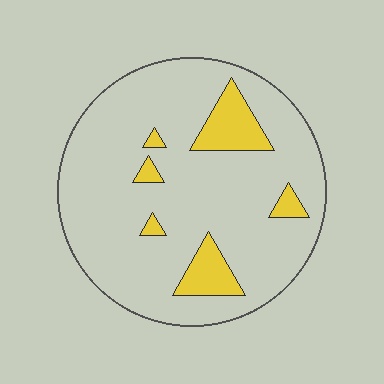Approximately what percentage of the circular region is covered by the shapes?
Approximately 15%.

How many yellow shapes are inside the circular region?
6.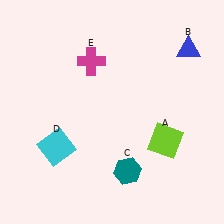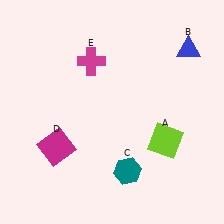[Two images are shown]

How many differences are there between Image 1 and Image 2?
There is 1 difference between the two images.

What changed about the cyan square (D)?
In Image 1, D is cyan. In Image 2, it changed to magenta.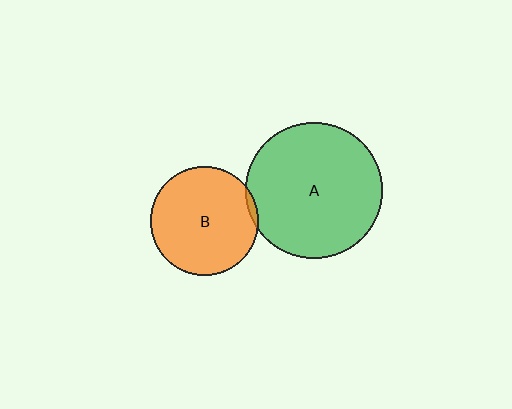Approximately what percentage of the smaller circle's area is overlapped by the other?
Approximately 5%.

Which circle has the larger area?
Circle A (green).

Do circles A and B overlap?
Yes.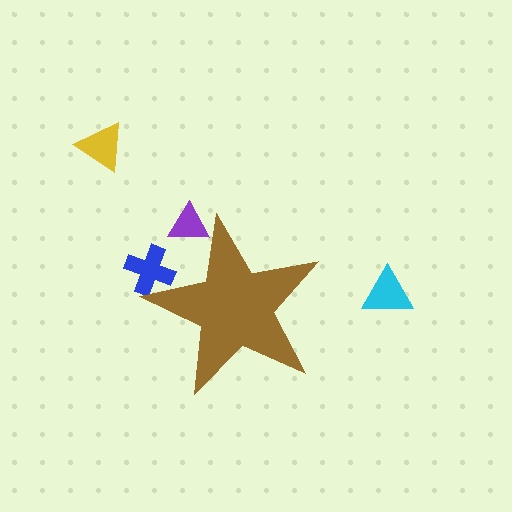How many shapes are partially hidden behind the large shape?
2 shapes are partially hidden.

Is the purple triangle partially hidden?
Yes, the purple triangle is partially hidden behind the brown star.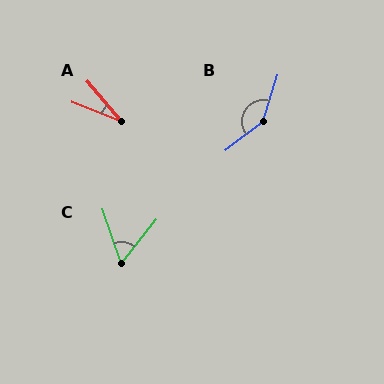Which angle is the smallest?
A, at approximately 29 degrees.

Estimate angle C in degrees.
Approximately 58 degrees.